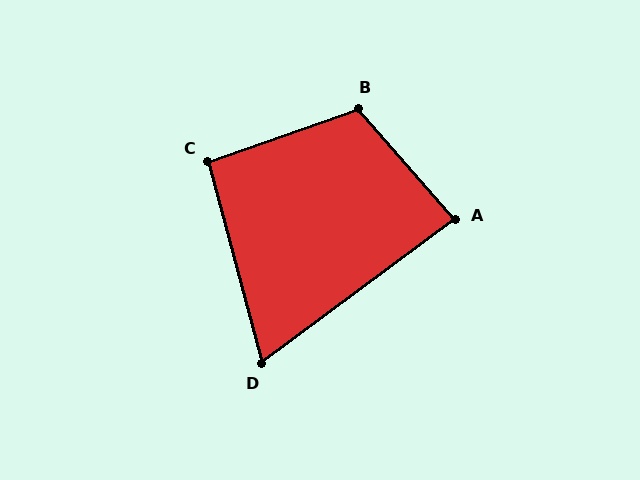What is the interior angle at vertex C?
Approximately 94 degrees (approximately right).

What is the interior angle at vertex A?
Approximately 86 degrees (approximately right).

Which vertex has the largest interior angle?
B, at approximately 112 degrees.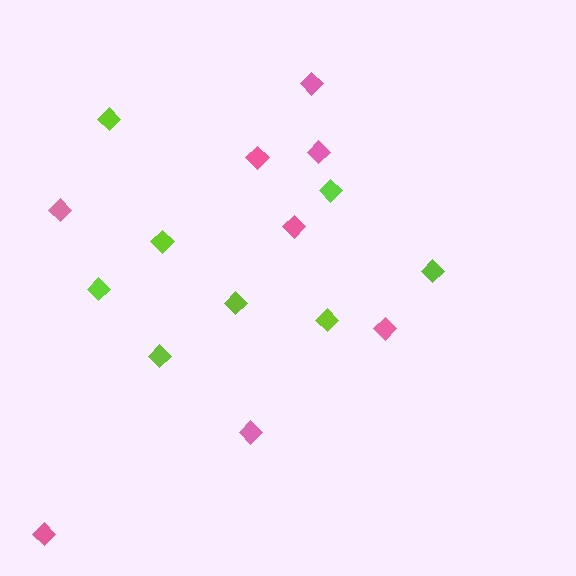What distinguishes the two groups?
There are 2 groups: one group of pink diamonds (8) and one group of lime diamonds (8).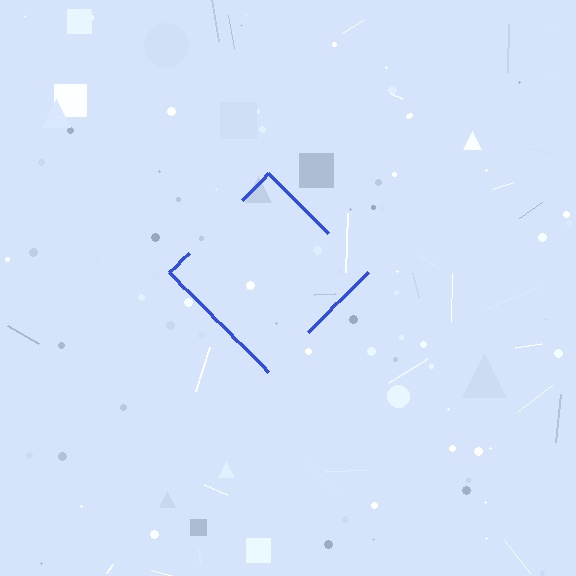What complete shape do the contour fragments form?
The contour fragments form a diamond.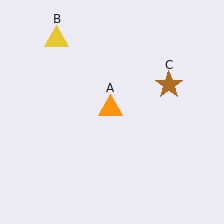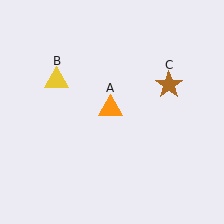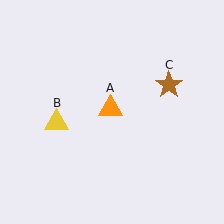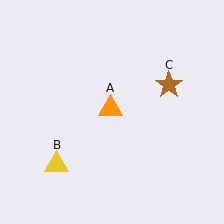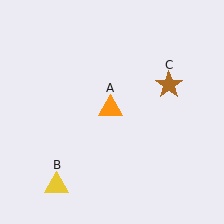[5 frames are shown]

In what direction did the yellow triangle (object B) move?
The yellow triangle (object B) moved down.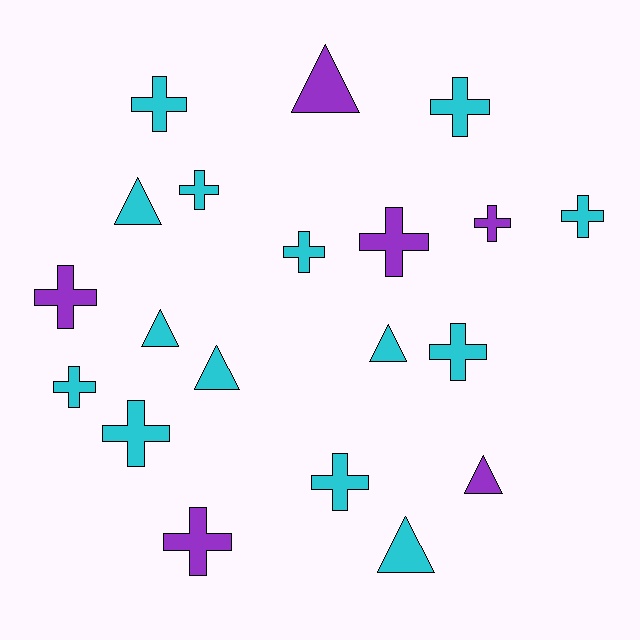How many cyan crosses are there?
There are 9 cyan crosses.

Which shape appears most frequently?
Cross, with 13 objects.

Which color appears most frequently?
Cyan, with 14 objects.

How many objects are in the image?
There are 20 objects.